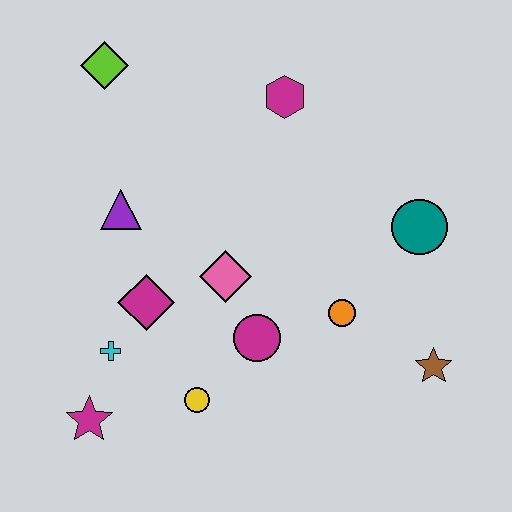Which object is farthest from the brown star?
The lime diamond is farthest from the brown star.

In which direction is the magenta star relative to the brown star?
The magenta star is to the left of the brown star.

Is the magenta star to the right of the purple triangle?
No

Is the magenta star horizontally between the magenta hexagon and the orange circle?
No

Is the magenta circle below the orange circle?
Yes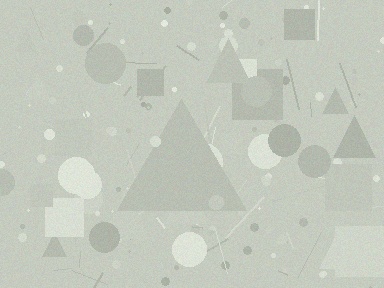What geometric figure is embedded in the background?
A triangle is embedded in the background.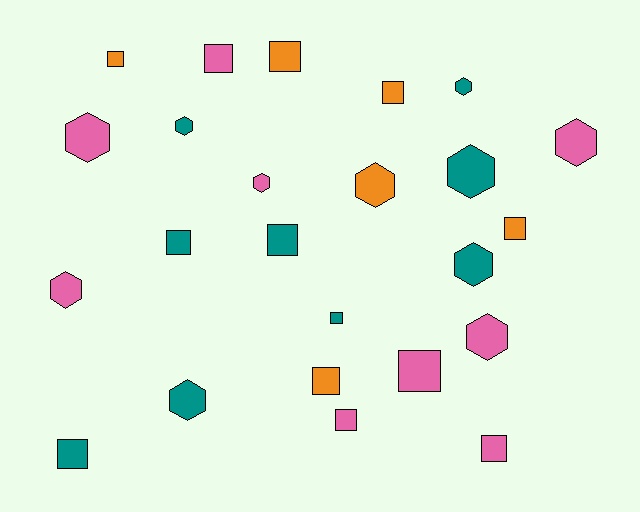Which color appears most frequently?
Pink, with 9 objects.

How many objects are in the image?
There are 24 objects.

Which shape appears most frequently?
Square, with 13 objects.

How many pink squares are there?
There are 4 pink squares.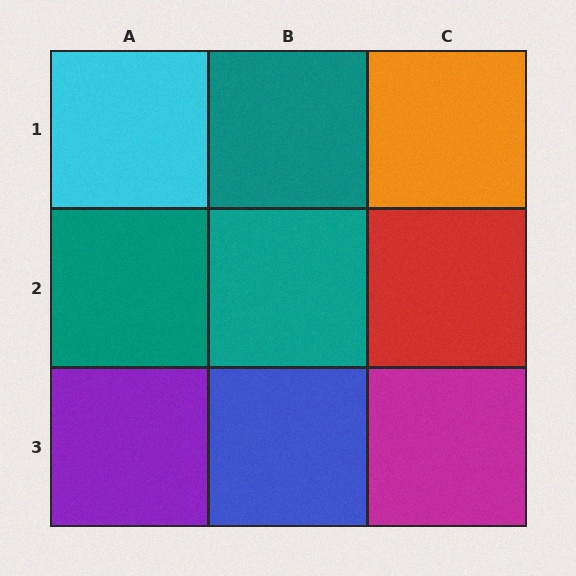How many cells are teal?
3 cells are teal.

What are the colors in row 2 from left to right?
Teal, teal, red.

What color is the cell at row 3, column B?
Blue.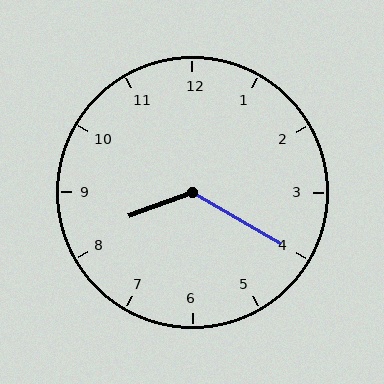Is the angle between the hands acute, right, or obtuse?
It is obtuse.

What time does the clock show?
8:20.